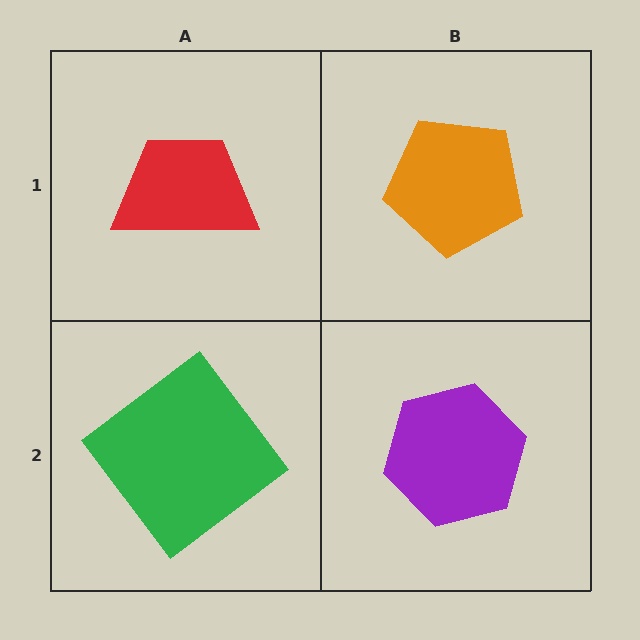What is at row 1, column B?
An orange pentagon.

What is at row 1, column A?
A red trapezoid.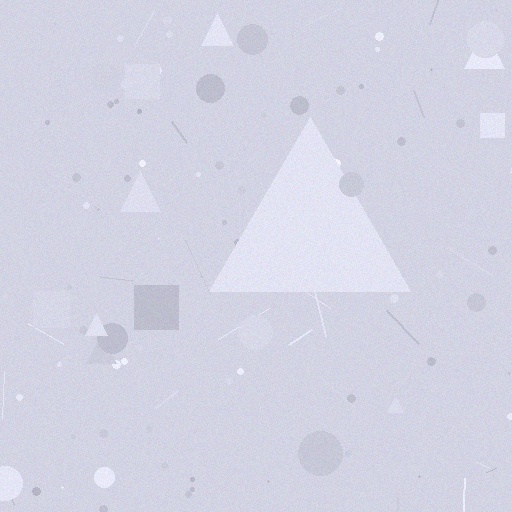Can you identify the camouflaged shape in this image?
The camouflaged shape is a triangle.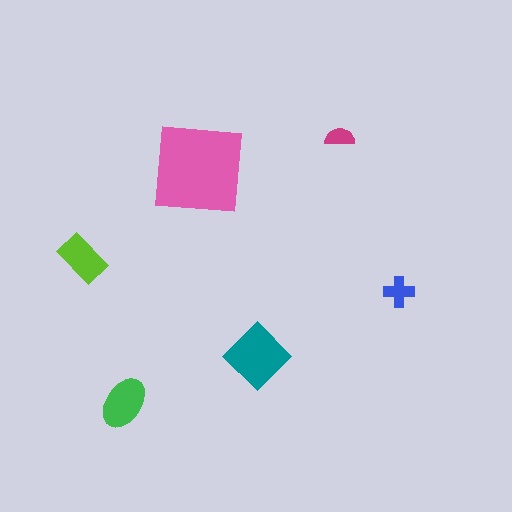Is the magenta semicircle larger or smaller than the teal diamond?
Smaller.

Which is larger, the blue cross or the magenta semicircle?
The blue cross.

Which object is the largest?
The pink square.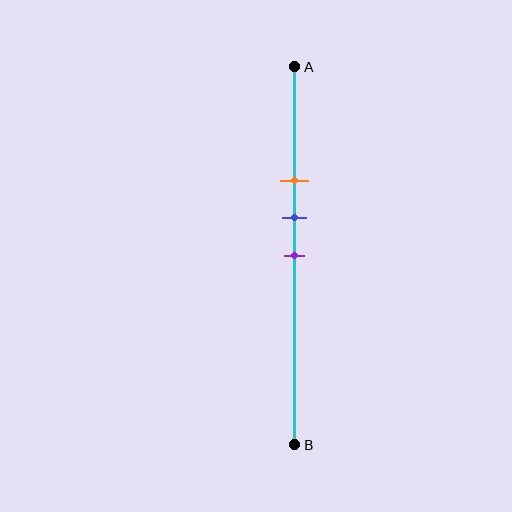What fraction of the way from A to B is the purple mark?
The purple mark is approximately 50% (0.5) of the way from A to B.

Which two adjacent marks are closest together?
The blue and purple marks are the closest adjacent pair.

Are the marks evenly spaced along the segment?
Yes, the marks are approximately evenly spaced.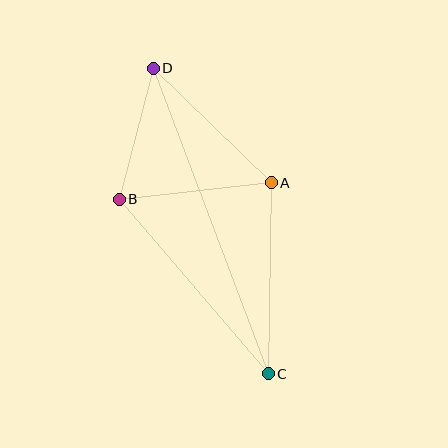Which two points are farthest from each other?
Points C and D are farthest from each other.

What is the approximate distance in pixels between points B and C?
The distance between B and C is approximately 230 pixels.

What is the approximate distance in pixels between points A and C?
The distance between A and C is approximately 191 pixels.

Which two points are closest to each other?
Points B and D are closest to each other.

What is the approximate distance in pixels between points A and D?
The distance between A and D is approximately 164 pixels.